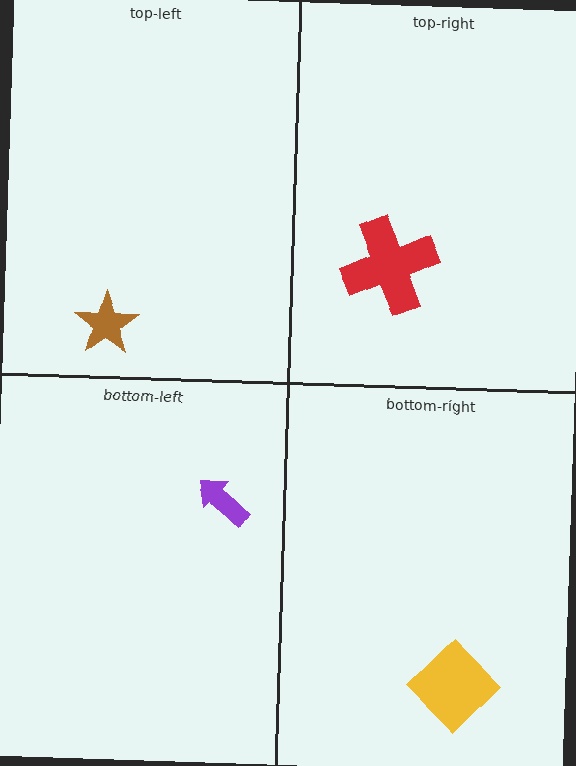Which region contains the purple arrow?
The bottom-left region.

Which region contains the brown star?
The top-left region.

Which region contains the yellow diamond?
The bottom-right region.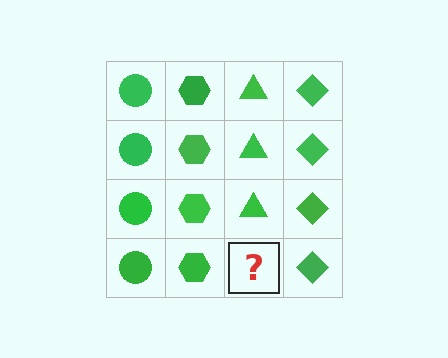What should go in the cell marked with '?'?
The missing cell should contain a green triangle.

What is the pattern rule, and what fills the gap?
The rule is that each column has a consistent shape. The gap should be filled with a green triangle.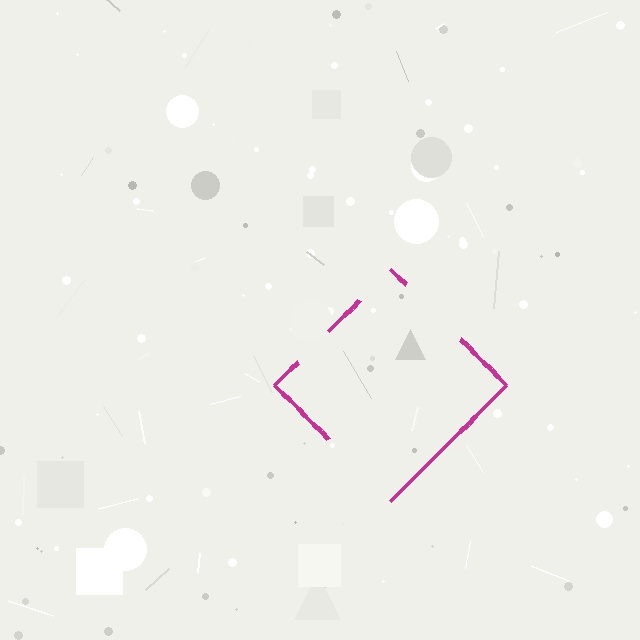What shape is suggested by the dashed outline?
The dashed outline suggests a diamond.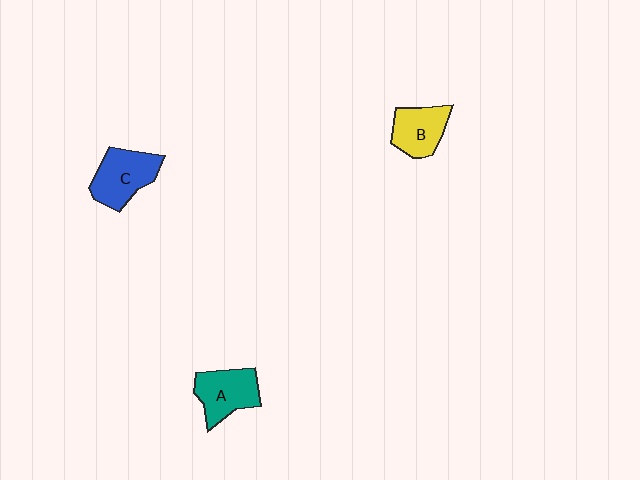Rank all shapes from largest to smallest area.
From largest to smallest: C (blue), A (teal), B (yellow).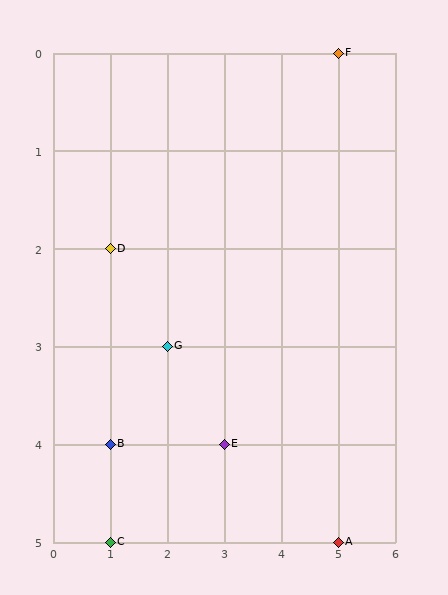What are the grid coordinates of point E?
Point E is at grid coordinates (3, 4).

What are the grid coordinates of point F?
Point F is at grid coordinates (5, 0).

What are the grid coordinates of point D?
Point D is at grid coordinates (1, 2).